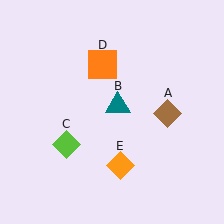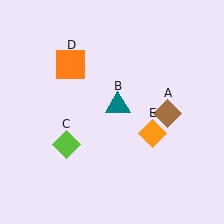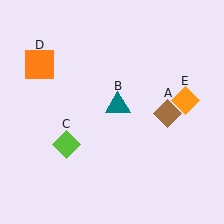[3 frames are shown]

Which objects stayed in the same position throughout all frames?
Brown diamond (object A) and teal triangle (object B) and lime diamond (object C) remained stationary.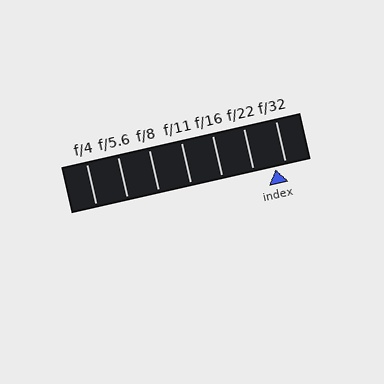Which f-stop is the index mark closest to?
The index mark is closest to f/32.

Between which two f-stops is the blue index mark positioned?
The index mark is between f/22 and f/32.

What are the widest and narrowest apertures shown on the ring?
The widest aperture shown is f/4 and the narrowest is f/32.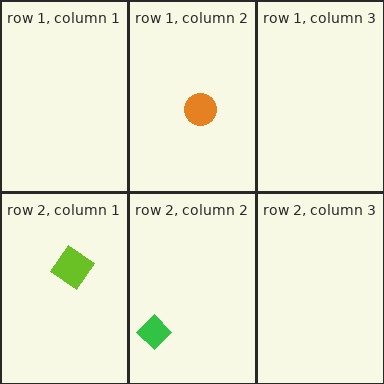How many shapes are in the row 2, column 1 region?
1.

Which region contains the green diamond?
The row 2, column 2 region.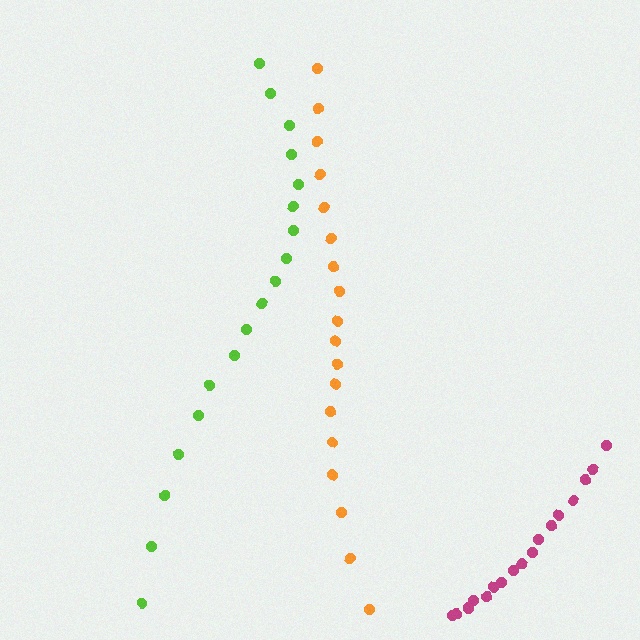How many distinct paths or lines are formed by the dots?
There are 3 distinct paths.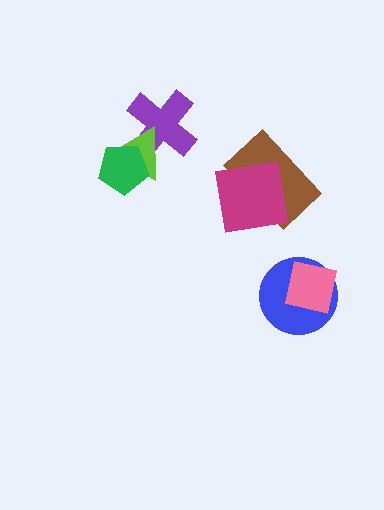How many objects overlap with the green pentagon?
1 object overlaps with the green pentagon.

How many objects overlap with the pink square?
1 object overlaps with the pink square.